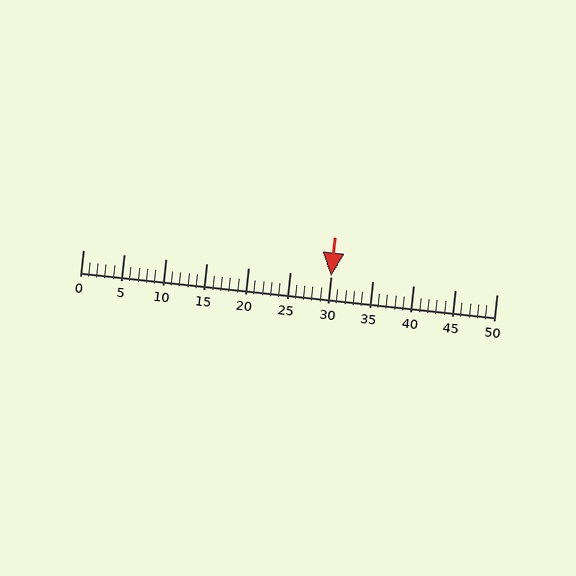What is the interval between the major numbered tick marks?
The major tick marks are spaced 5 units apart.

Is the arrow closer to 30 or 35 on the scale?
The arrow is closer to 30.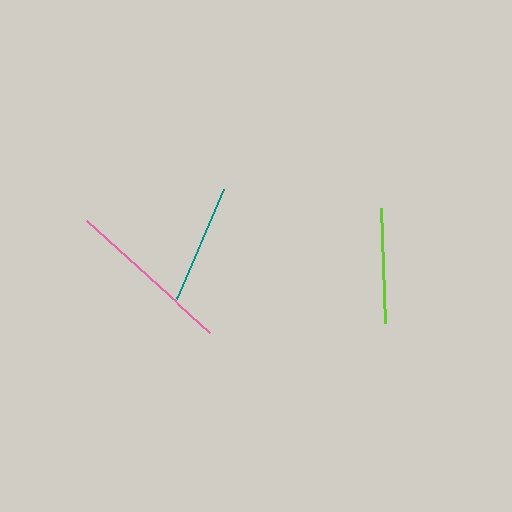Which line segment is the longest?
The pink line is the longest at approximately 166 pixels.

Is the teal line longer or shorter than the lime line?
The teal line is longer than the lime line.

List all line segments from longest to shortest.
From longest to shortest: pink, teal, lime.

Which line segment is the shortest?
The lime line is the shortest at approximately 115 pixels.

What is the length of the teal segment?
The teal segment is approximately 120 pixels long.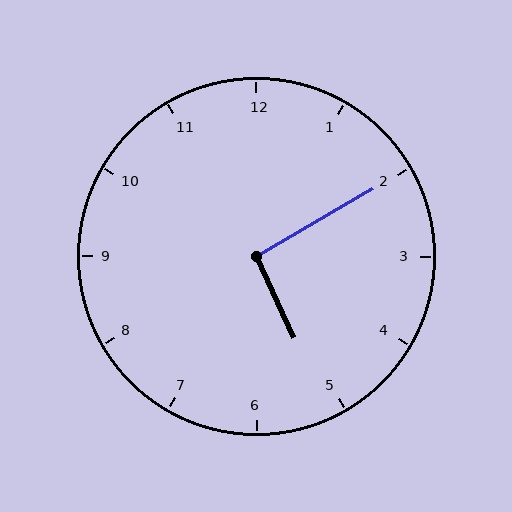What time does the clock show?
5:10.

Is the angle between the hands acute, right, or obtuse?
It is right.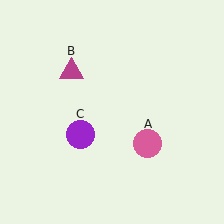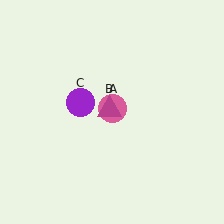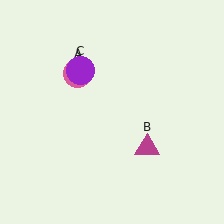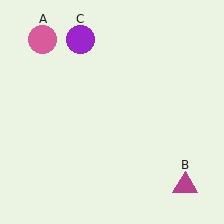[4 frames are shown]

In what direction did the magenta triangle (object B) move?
The magenta triangle (object B) moved down and to the right.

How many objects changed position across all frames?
3 objects changed position: pink circle (object A), magenta triangle (object B), purple circle (object C).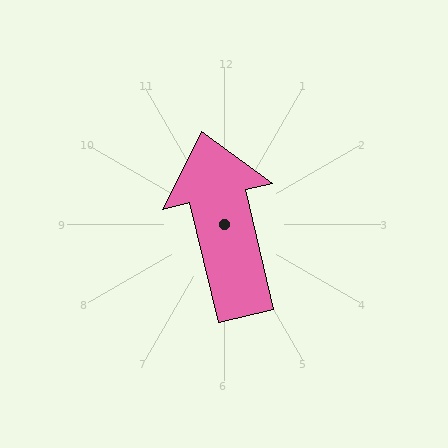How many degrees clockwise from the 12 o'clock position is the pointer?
Approximately 347 degrees.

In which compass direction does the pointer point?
North.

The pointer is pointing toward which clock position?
Roughly 12 o'clock.